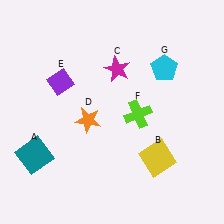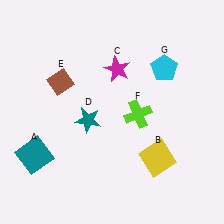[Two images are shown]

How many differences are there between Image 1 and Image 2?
There are 2 differences between the two images.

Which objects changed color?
D changed from orange to teal. E changed from purple to brown.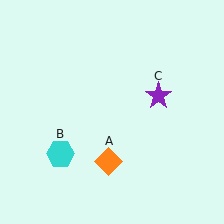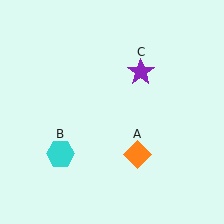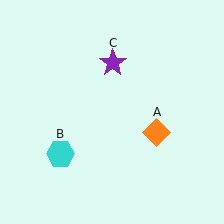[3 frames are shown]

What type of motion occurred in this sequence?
The orange diamond (object A), purple star (object C) rotated counterclockwise around the center of the scene.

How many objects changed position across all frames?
2 objects changed position: orange diamond (object A), purple star (object C).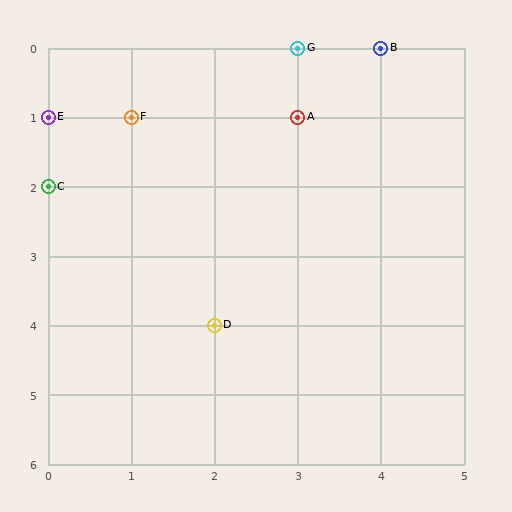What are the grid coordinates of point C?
Point C is at grid coordinates (0, 2).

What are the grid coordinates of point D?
Point D is at grid coordinates (2, 4).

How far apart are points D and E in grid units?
Points D and E are 2 columns and 3 rows apart (about 3.6 grid units diagonally).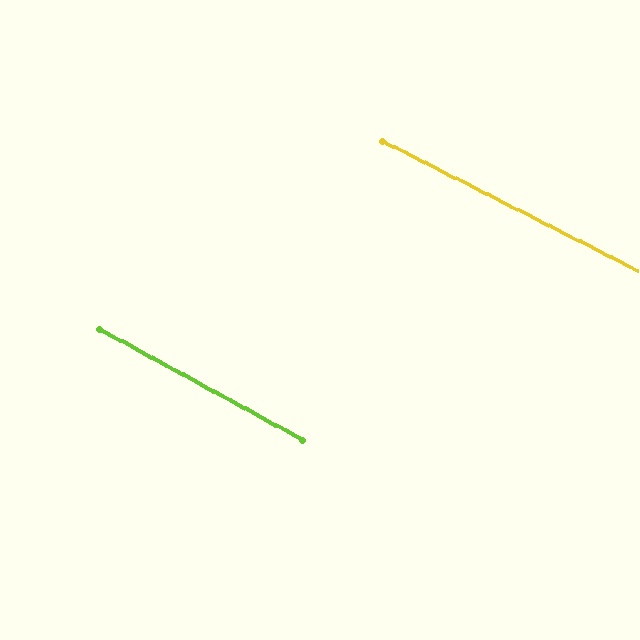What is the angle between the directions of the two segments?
Approximately 2 degrees.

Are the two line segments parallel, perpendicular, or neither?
Parallel — their directions differ by only 1.8°.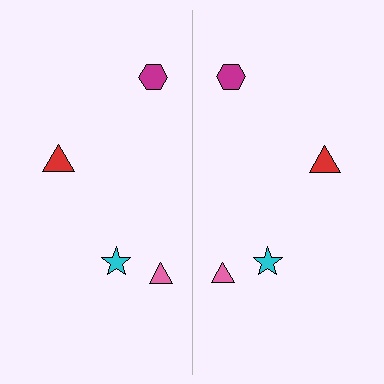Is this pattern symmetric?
Yes, this pattern has bilateral (reflection) symmetry.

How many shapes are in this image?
There are 8 shapes in this image.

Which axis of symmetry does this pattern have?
The pattern has a vertical axis of symmetry running through the center of the image.